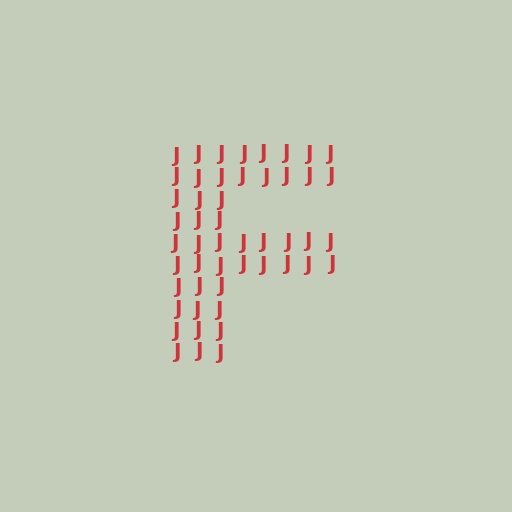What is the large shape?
The large shape is the letter F.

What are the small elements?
The small elements are letter J's.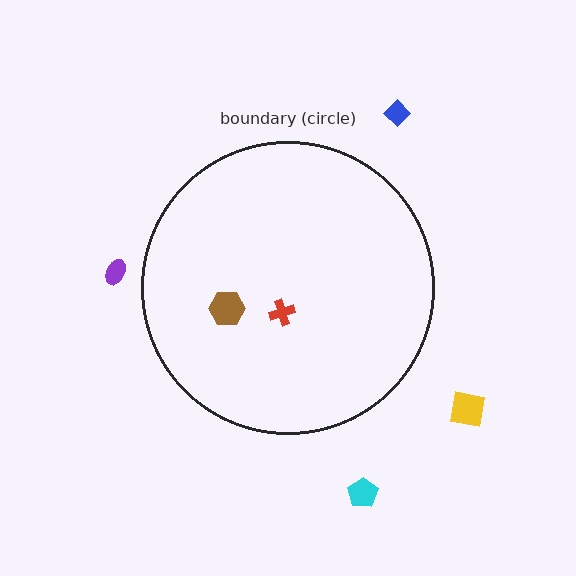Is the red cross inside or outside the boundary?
Inside.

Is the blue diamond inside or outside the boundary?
Outside.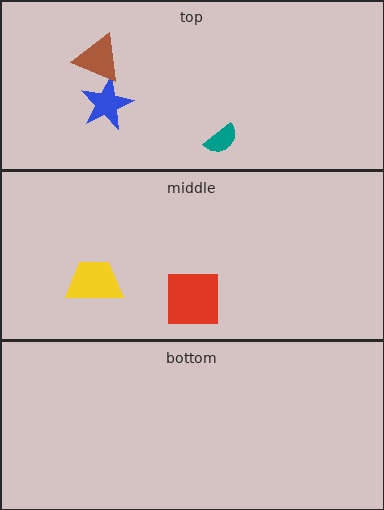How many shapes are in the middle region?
2.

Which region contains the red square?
The middle region.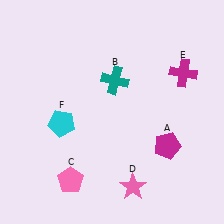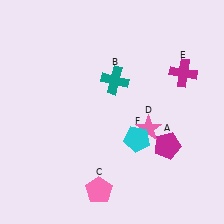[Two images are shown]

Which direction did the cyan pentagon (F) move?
The cyan pentagon (F) moved right.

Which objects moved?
The objects that moved are: the pink pentagon (C), the pink star (D), the cyan pentagon (F).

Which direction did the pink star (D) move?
The pink star (D) moved up.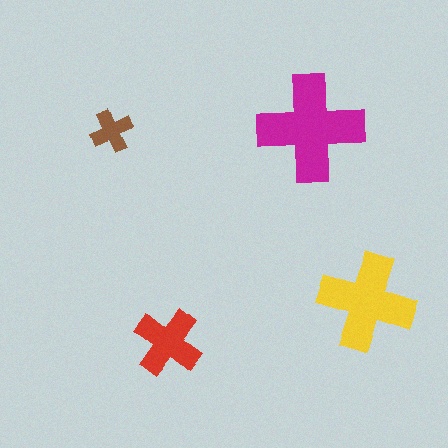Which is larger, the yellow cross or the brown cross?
The yellow one.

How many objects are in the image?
There are 4 objects in the image.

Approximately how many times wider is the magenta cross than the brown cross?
About 2.5 times wider.